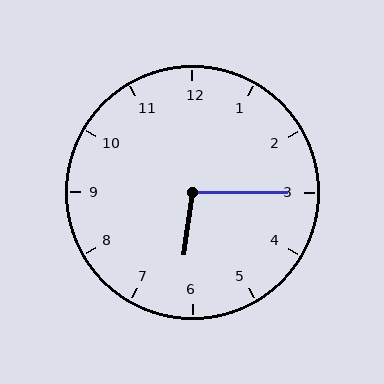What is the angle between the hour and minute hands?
Approximately 98 degrees.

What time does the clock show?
6:15.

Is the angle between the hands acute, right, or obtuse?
It is obtuse.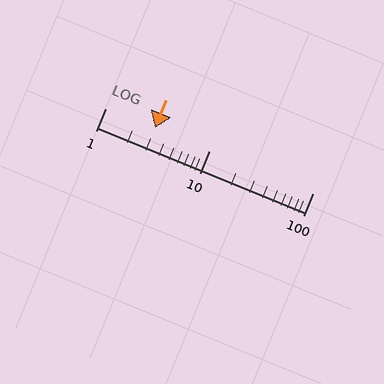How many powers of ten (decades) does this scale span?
The scale spans 2 decades, from 1 to 100.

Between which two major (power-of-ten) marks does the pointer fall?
The pointer is between 1 and 10.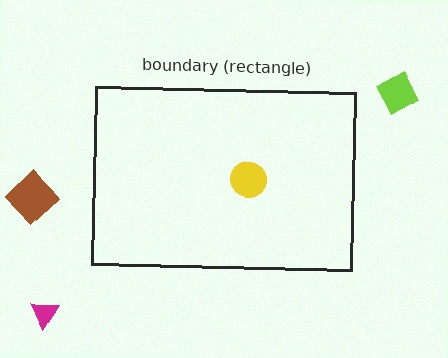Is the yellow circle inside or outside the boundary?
Inside.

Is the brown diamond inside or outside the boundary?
Outside.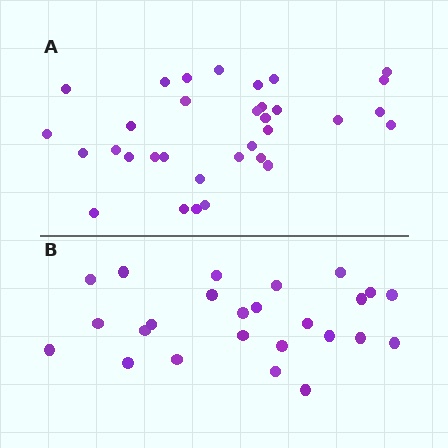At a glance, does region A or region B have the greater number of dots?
Region A (the top region) has more dots.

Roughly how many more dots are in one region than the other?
Region A has roughly 8 or so more dots than region B.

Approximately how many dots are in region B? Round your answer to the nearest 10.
About 20 dots. (The exact count is 25, which rounds to 20.)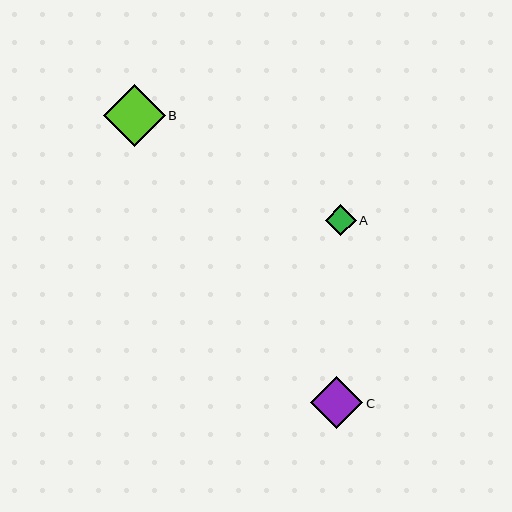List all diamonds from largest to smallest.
From largest to smallest: B, C, A.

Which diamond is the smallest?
Diamond A is the smallest with a size of approximately 30 pixels.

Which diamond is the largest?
Diamond B is the largest with a size of approximately 62 pixels.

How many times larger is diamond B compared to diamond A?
Diamond B is approximately 2.0 times the size of diamond A.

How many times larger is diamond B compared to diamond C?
Diamond B is approximately 1.2 times the size of diamond C.